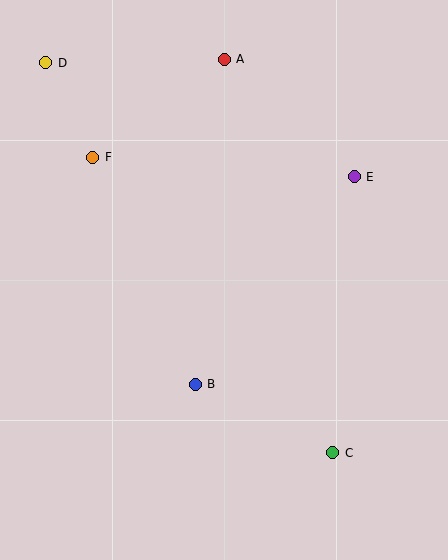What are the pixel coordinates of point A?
Point A is at (224, 59).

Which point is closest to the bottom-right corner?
Point C is closest to the bottom-right corner.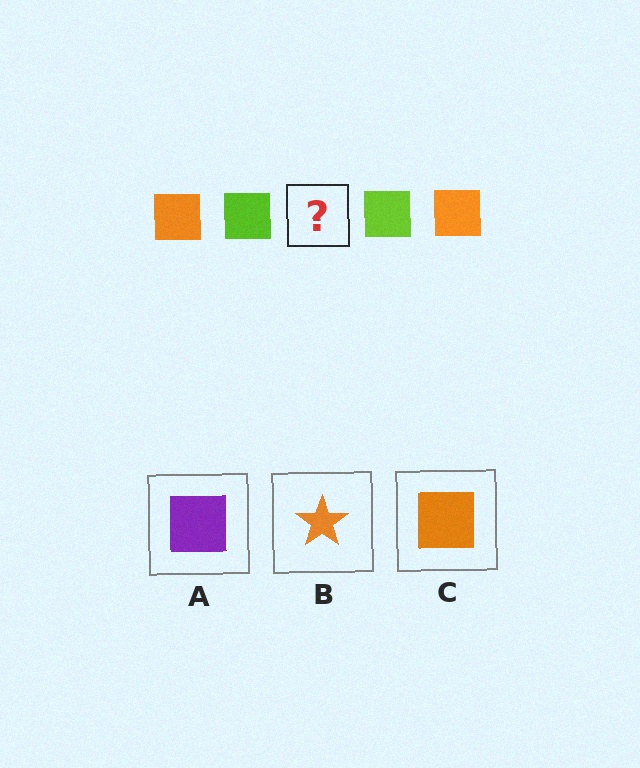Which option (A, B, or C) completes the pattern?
C.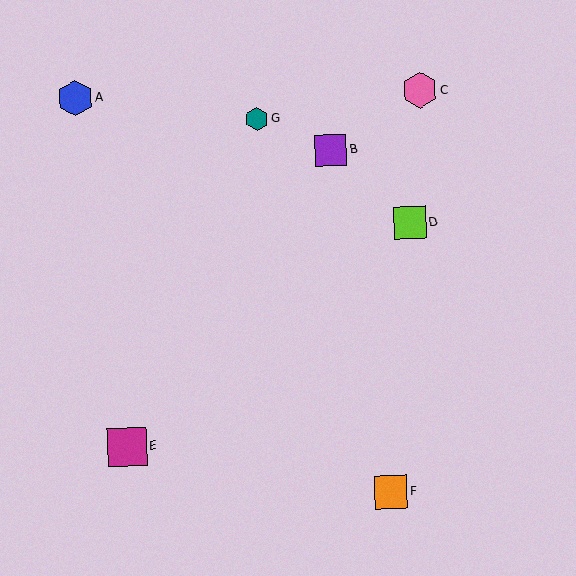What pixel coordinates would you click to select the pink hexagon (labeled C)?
Click at (420, 90) to select the pink hexagon C.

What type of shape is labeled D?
Shape D is a lime square.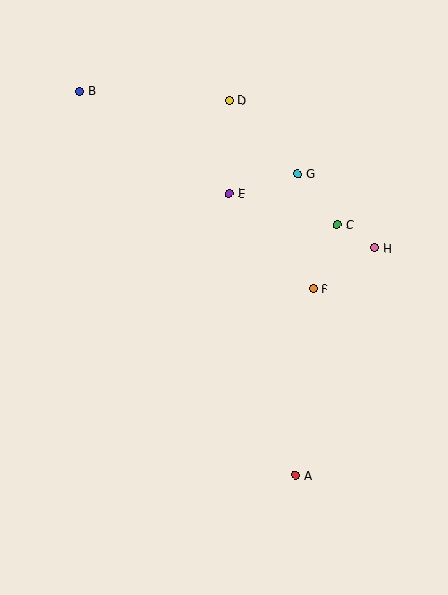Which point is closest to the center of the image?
Point F at (313, 289) is closest to the center.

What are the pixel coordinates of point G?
Point G is at (298, 174).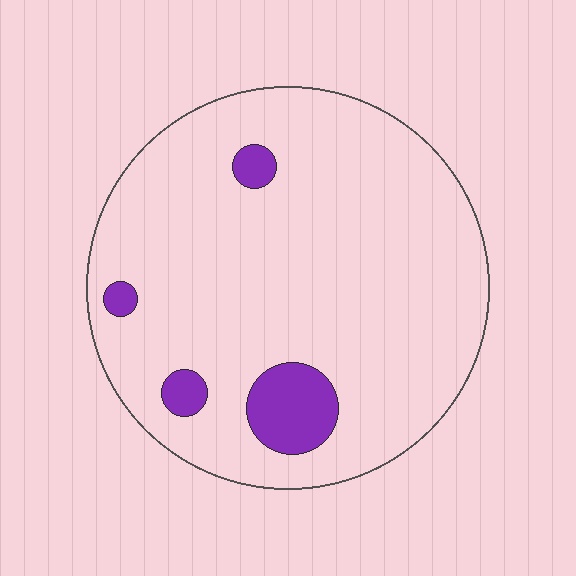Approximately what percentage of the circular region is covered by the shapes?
Approximately 10%.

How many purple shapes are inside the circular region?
4.